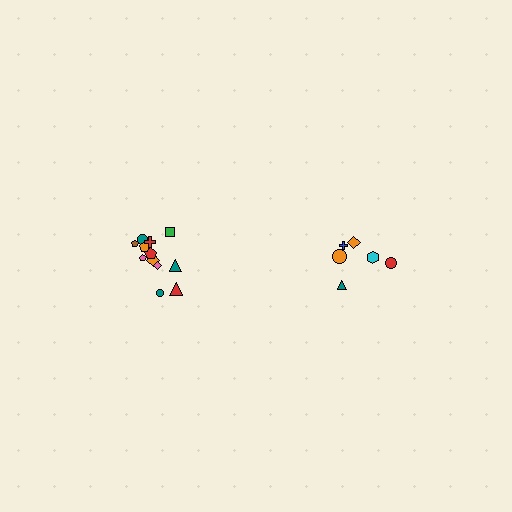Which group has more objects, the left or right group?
The left group.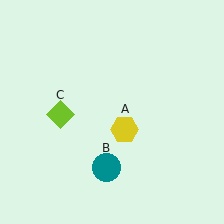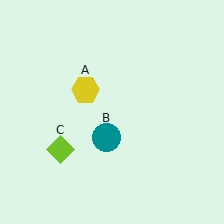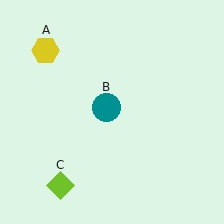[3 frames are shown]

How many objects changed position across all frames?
3 objects changed position: yellow hexagon (object A), teal circle (object B), lime diamond (object C).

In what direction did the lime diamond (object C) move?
The lime diamond (object C) moved down.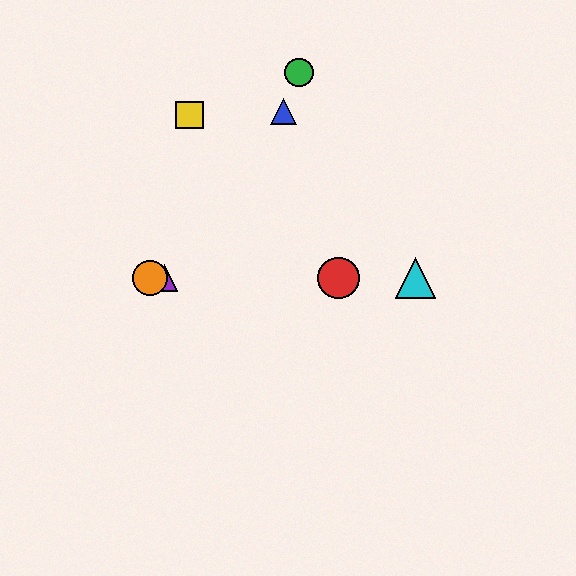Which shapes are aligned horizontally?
The red circle, the purple triangle, the orange circle, the cyan triangle are aligned horizontally.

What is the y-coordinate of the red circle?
The red circle is at y≈278.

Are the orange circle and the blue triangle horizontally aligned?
No, the orange circle is at y≈278 and the blue triangle is at y≈111.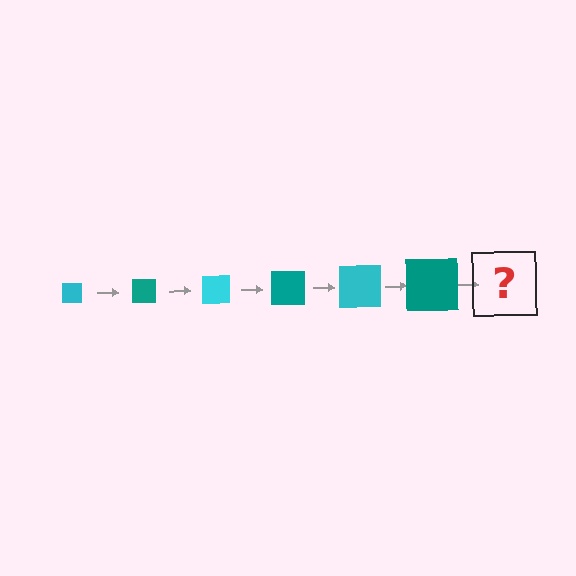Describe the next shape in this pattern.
It should be a cyan square, larger than the previous one.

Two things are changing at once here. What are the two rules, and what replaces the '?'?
The two rules are that the square grows larger each step and the color cycles through cyan and teal. The '?' should be a cyan square, larger than the previous one.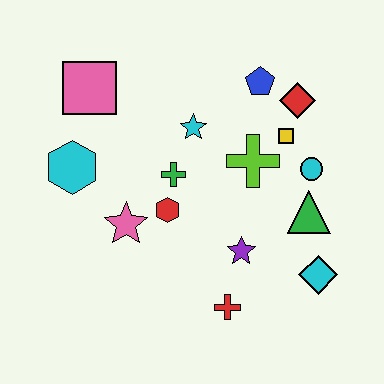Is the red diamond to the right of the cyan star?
Yes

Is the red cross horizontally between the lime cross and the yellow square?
No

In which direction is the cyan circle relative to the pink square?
The cyan circle is to the right of the pink square.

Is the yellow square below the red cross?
No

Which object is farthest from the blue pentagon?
The red cross is farthest from the blue pentagon.